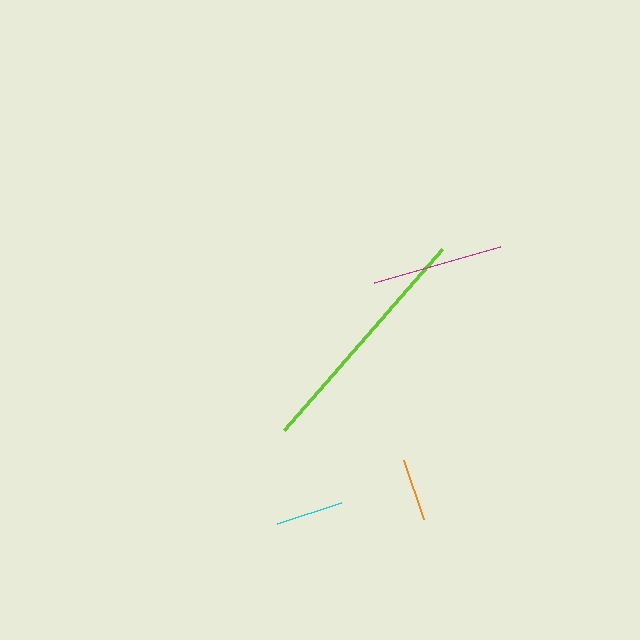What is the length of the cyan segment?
The cyan segment is approximately 67 pixels long.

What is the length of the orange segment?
The orange segment is approximately 62 pixels long.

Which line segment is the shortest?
The orange line is the shortest at approximately 62 pixels.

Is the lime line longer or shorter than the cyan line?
The lime line is longer than the cyan line.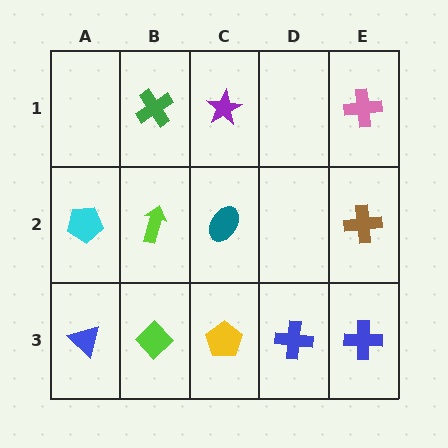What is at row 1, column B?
A green cross.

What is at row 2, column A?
A cyan pentagon.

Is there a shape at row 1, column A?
No, that cell is empty.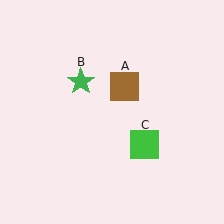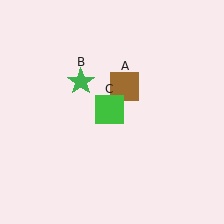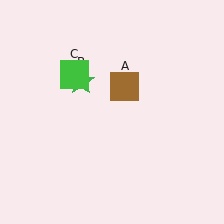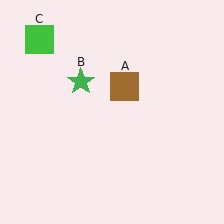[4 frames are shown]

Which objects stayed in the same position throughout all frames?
Brown square (object A) and green star (object B) remained stationary.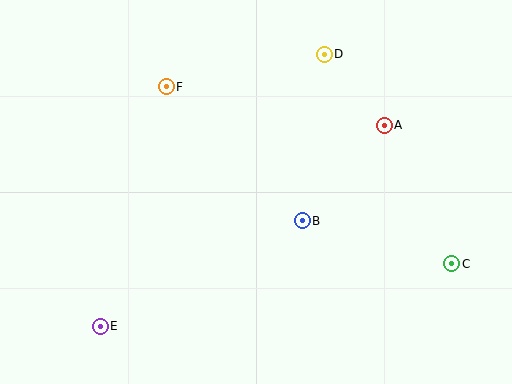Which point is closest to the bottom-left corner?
Point E is closest to the bottom-left corner.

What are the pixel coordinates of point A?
Point A is at (384, 125).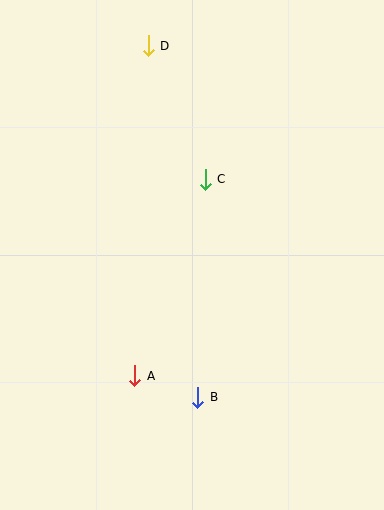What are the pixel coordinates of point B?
Point B is at (198, 397).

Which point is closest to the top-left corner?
Point D is closest to the top-left corner.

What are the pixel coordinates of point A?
Point A is at (135, 376).